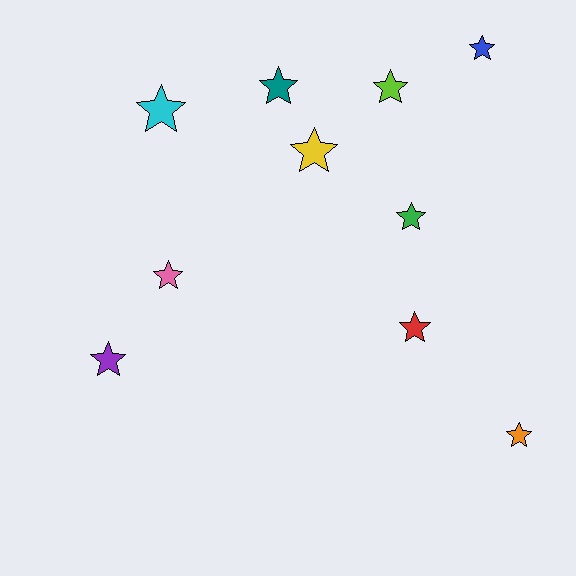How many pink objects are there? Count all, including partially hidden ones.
There is 1 pink object.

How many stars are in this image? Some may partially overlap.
There are 10 stars.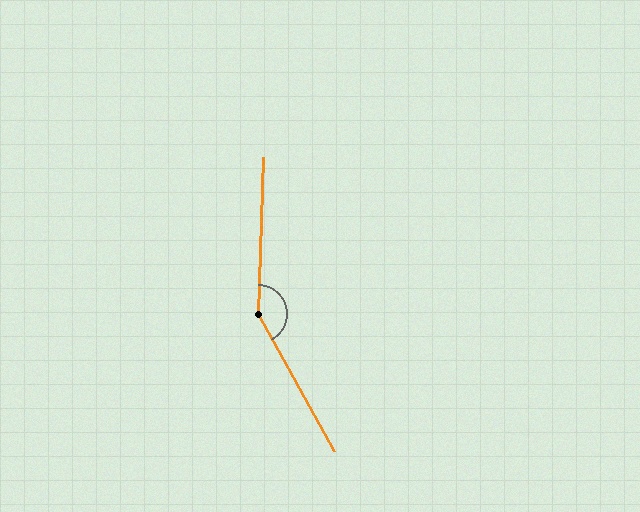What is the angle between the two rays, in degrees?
Approximately 149 degrees.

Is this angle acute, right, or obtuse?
It is obtuse.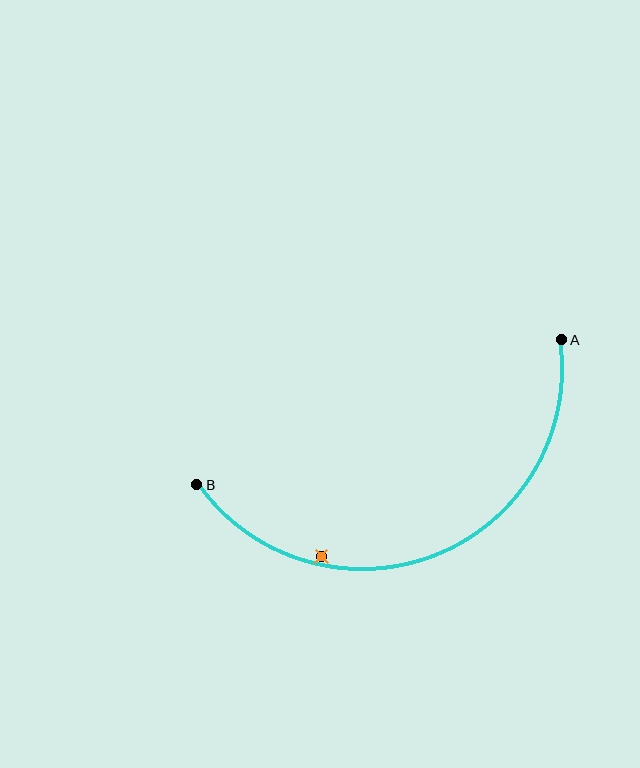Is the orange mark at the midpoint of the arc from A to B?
No — the orange mark does not lie on the arc at all. It sits slightly inside the curve.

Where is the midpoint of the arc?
The arc midpoint is the point on the curve farthest from the straight line joining A and B. It sits below that line.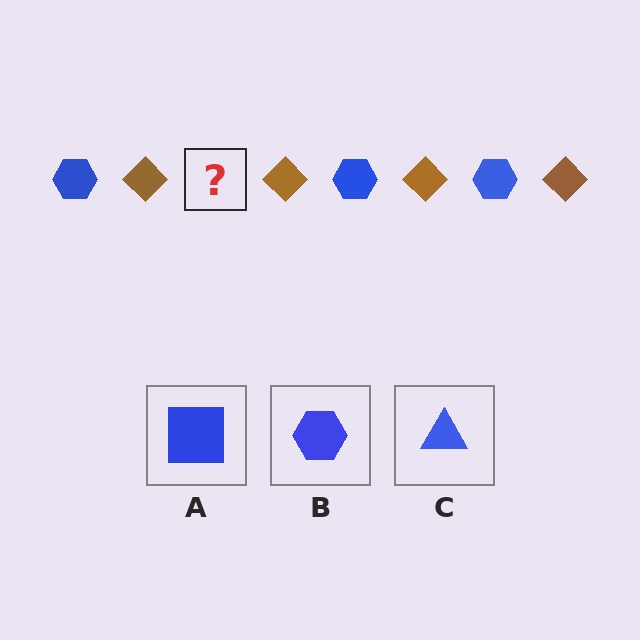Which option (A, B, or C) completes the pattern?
B.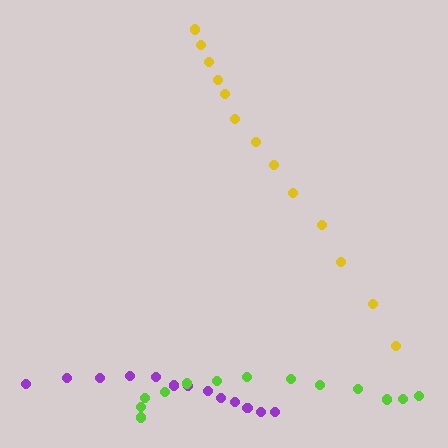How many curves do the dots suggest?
There are 3 distinct paths.